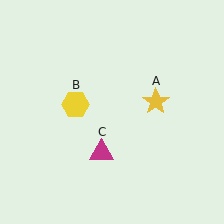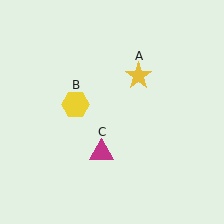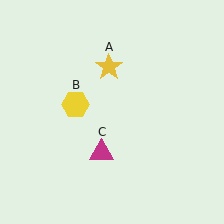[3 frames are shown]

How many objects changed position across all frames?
1 object changed position: yellow star (object A).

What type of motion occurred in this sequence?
The yellow star (object A) rotated counterclockwise around the center of the scene.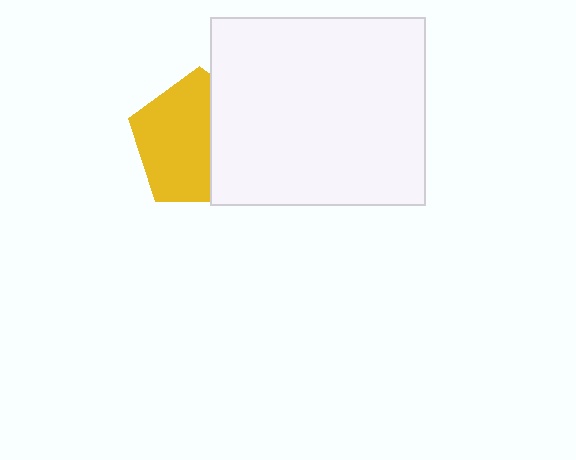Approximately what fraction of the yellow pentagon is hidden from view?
Roughly 40% of the yellow pentagon is hidden behind the white rectangle.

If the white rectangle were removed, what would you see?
You would see the complete yellow pentagon.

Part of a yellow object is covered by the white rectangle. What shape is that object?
It is a pentagon.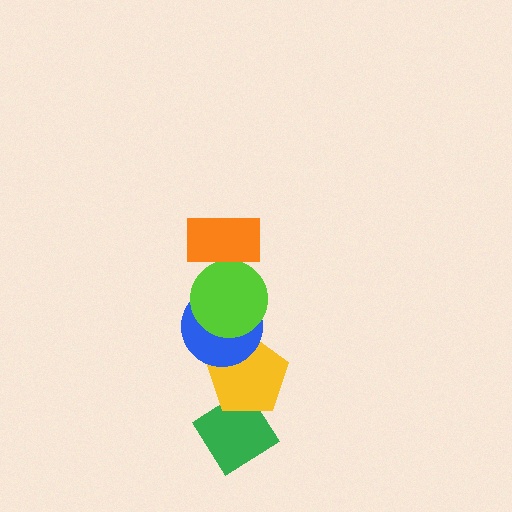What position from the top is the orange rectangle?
The orange rectangle is 1st from the top.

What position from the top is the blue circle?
The blue circle is 3rd from the top.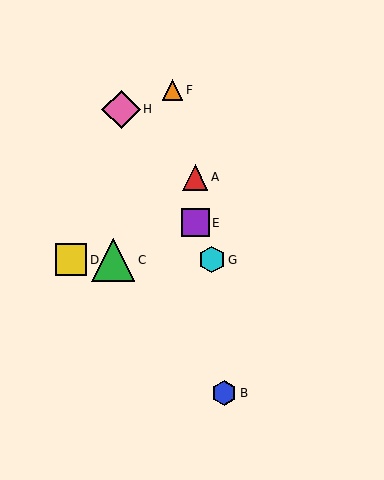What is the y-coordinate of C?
Object C is at y≈260.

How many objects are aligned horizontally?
3 objects (C, D, G) are aligned horizontally.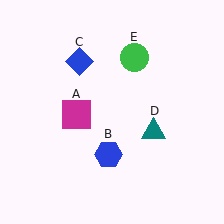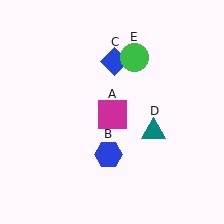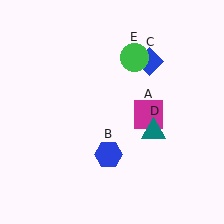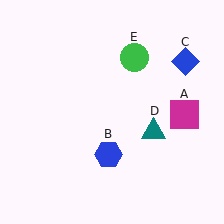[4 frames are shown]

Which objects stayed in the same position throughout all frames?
Blue hexagon (object B) and teal triangle (object D) and green circle (object E) remained stationary.